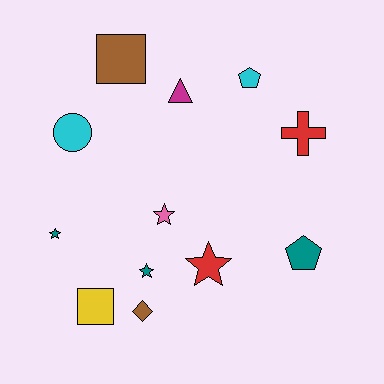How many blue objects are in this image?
There are no blue objects.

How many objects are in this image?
There are 12 objects.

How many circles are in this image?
There is 1 circle.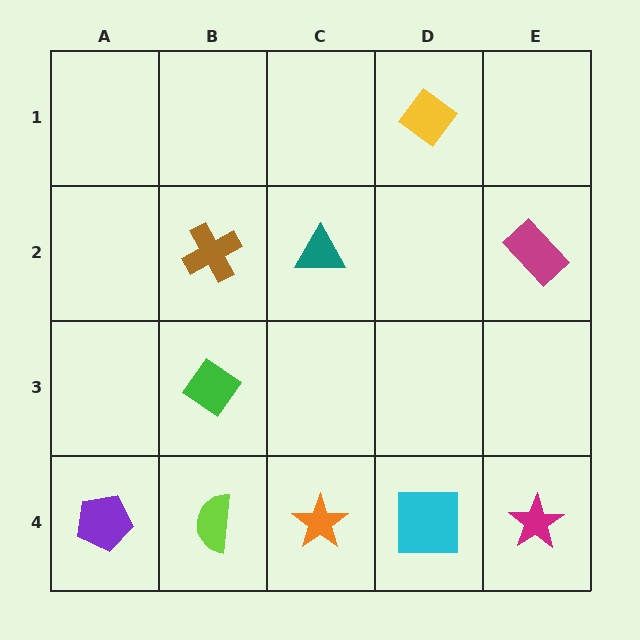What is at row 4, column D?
A cyan square.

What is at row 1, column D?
A yellow diamond.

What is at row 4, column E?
A magenta star.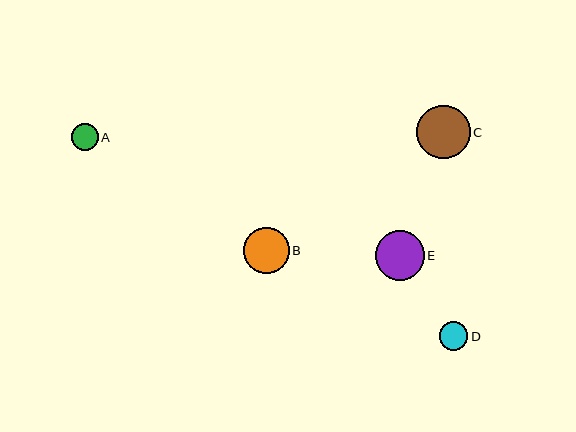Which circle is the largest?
Circle C is the largest with a size of approximately 54 pixels.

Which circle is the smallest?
Circle A is the smallest with a size of approximately 27 pixels.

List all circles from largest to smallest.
From largest to smallest: C, E, B, D, A.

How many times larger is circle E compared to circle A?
Circle E is approximately 1.8 times the size of circle A.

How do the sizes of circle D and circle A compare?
Circle D and circle A are approximately the same size.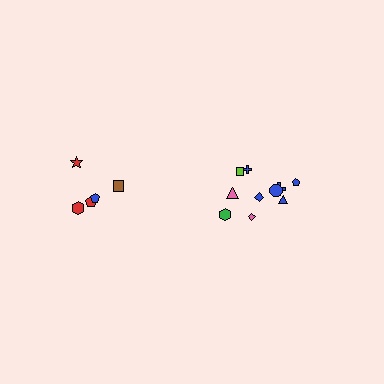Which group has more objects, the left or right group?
The right group.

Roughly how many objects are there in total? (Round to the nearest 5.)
Roughly 15 objects in total.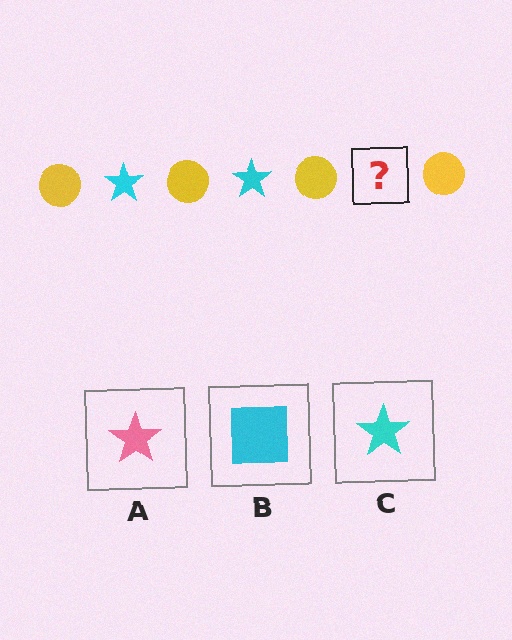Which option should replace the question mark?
Option C.